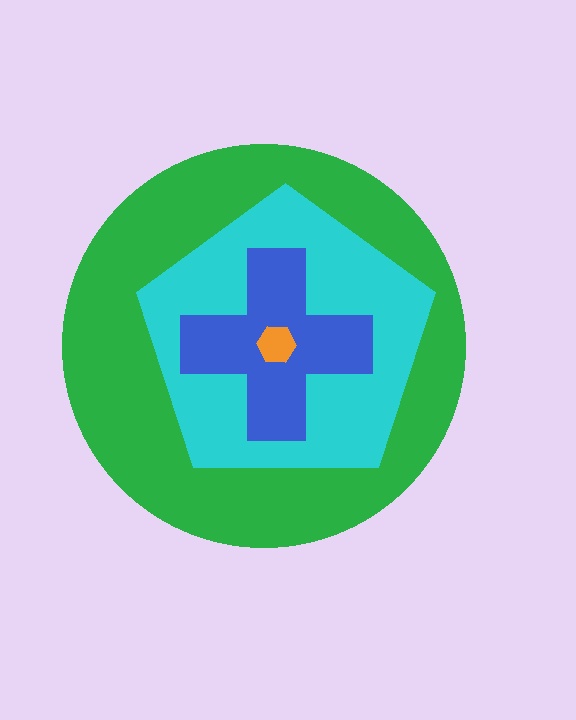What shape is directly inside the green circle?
The cyan pentagon.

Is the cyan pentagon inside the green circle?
Yes.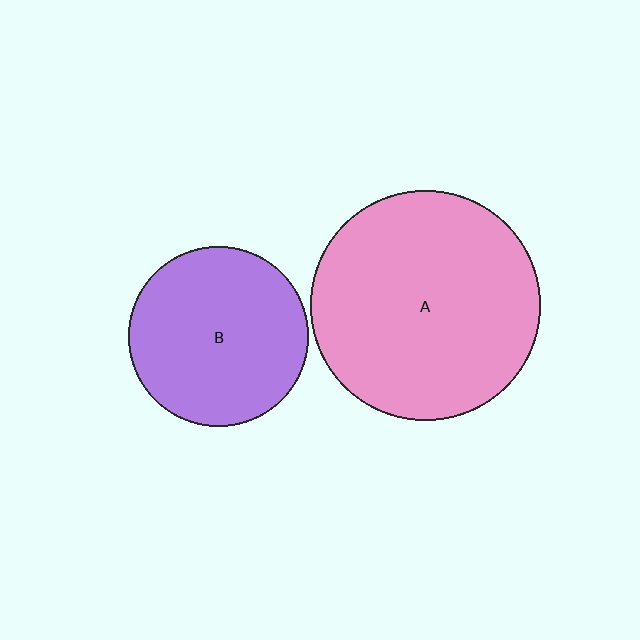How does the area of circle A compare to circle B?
Approximately 1.6 times.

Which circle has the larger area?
Circle A (pink).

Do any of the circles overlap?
No, none of the circles overlap.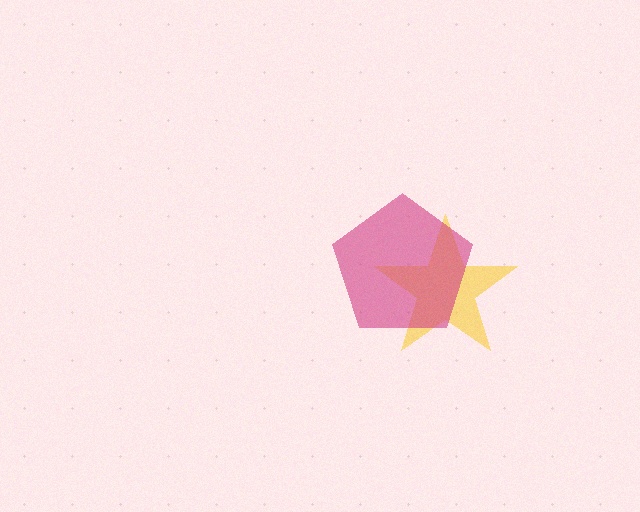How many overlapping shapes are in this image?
There are 2 overlapping shapes in the image.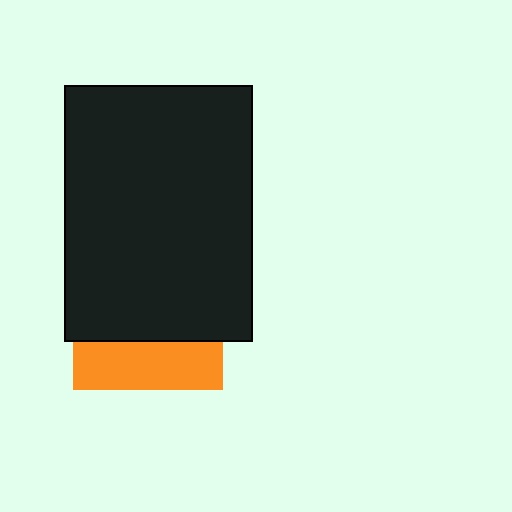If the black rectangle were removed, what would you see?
You would see the complete orange square.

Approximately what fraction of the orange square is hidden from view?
Roughly 68% of the orange square is hidden behind the black rectangle.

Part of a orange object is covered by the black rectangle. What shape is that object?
It is a square.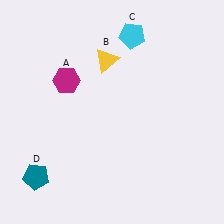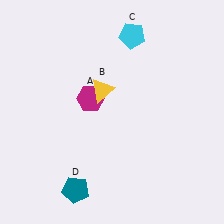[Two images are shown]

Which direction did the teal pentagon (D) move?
The teal pentagon (D) moved right.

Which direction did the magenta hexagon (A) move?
The magenta hexagon (A) moved right.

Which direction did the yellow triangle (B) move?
The yellow triangle (B) moved down.